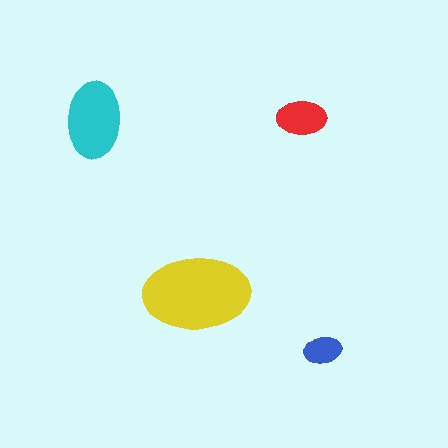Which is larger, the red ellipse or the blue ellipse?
The red one.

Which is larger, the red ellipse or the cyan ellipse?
The cyan one.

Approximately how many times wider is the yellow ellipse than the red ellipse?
About 2 times wider.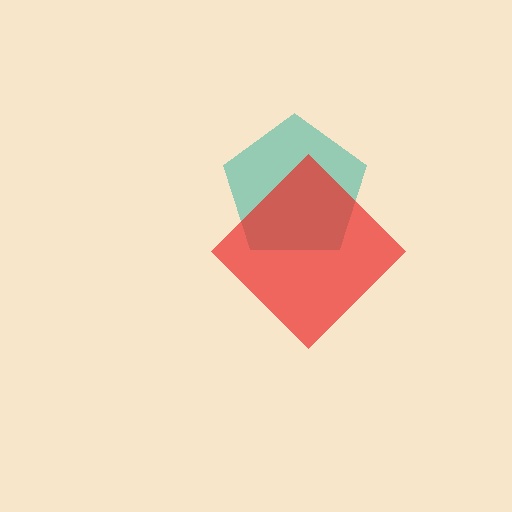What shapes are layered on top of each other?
The layered shapes are: a teal pentagon, a red diamond.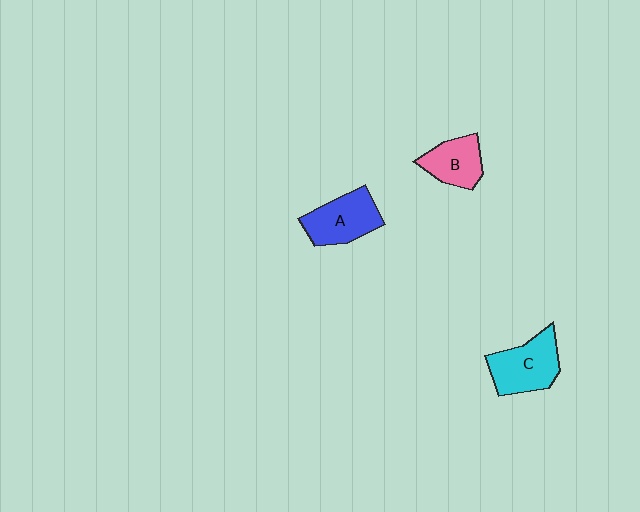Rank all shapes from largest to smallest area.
From largest to smallest: C (cyan), A (blue), B (pink).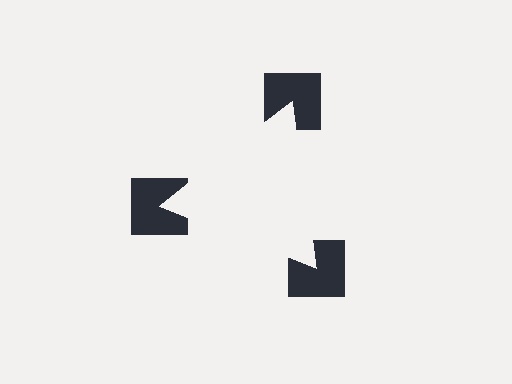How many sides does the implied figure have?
3 sides.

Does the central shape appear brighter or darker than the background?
It typically appears slightly brighter than the background, even though no actual brightness change is drawn.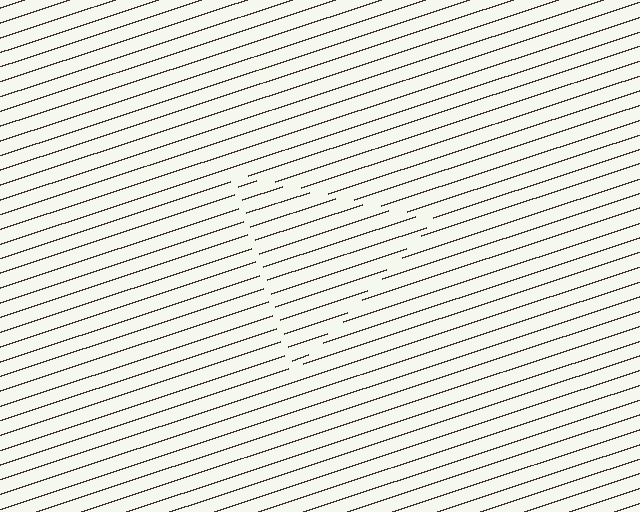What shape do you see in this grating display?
An illusory triangle. The interior of the shape contains the same grating, shifted by half a period — the contour is defined by the phase discontinuity where line-ends from the inner and outer gratings abut.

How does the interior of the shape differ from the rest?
The interior of the shape contains the same grating, shifted by half a period — the contour is defined by the phase discontinuity where line-ends from the inner and outer gratings abut.